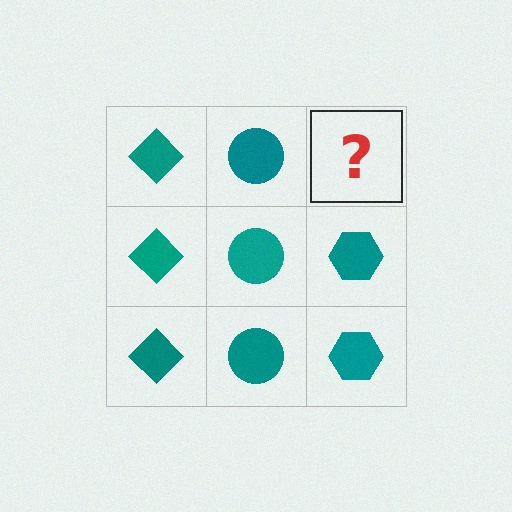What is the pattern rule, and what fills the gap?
The rule is that each column has a consistent shape. The gap should be filled with a teal hexagon.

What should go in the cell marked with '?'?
The missing cell should contain a teal hexagon.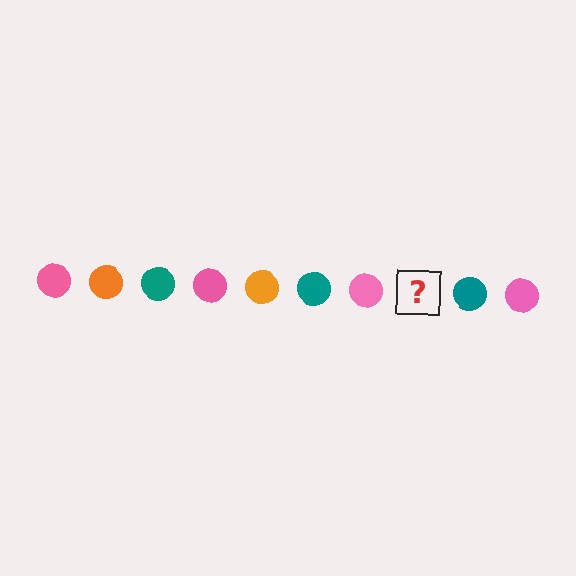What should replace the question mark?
The question mark should be replaced with an orange circle.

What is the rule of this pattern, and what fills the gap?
The rule is that the pattern cycles through pink, orange, teal circles. The gap should be filled with an orange circle.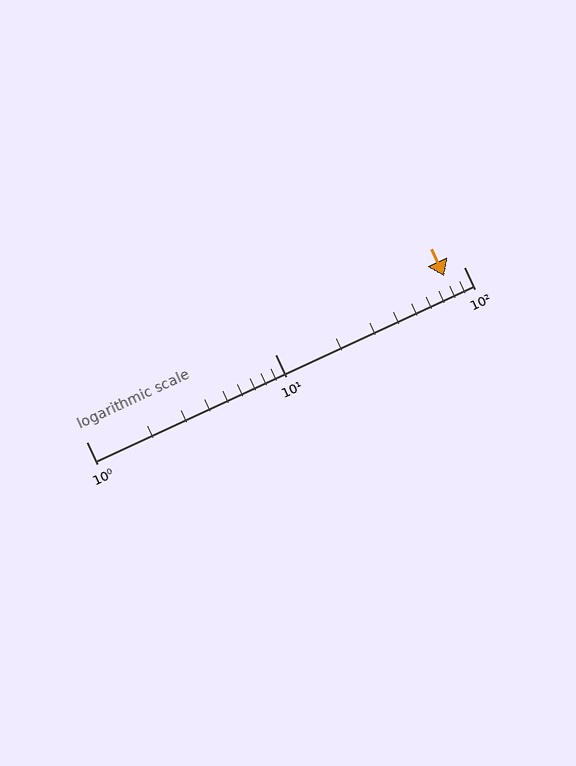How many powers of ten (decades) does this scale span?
The scale spans 2 decades, from 1 to 100.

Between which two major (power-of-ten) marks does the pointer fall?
The pointer is between 10 and 100.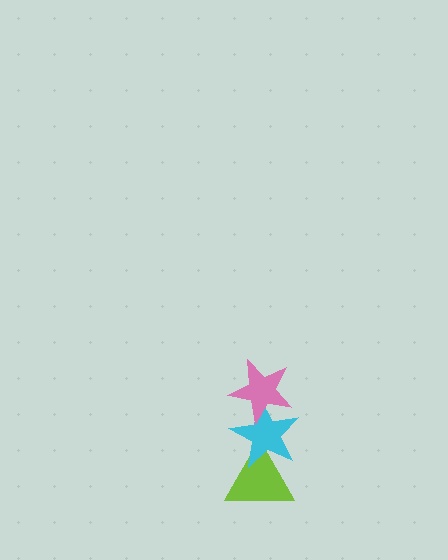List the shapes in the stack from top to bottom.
From top to bottom: the pink star, the cyan star, the lime triangle.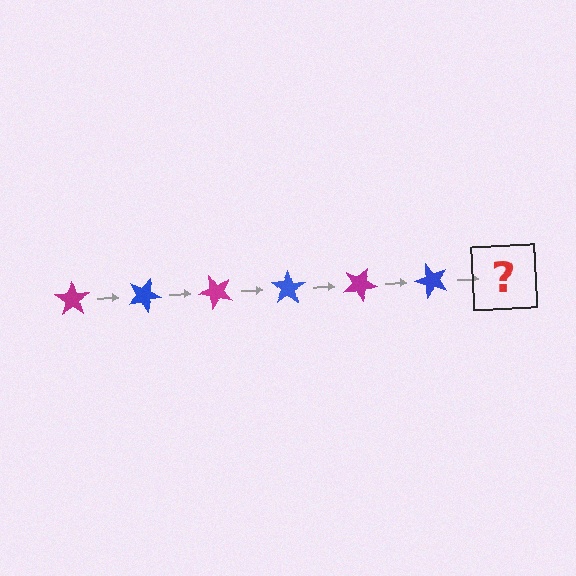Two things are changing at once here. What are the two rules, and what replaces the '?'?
The two rules are that it rotates 25 degrees each step and the color cycles through magenta and blue. The '?' should be a magenta star, rotated 150 degrees from the start.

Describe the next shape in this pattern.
It should be a magenta star, rotated 150 degrees from the start.